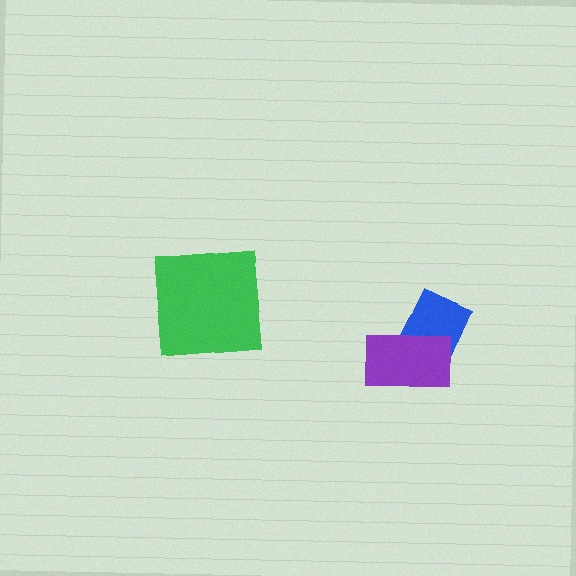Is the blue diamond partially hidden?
Yes, it is partially covered by another shape.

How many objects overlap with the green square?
0 objects overlap with the green square.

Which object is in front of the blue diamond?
The purple rectangle is in front of the blue diamond.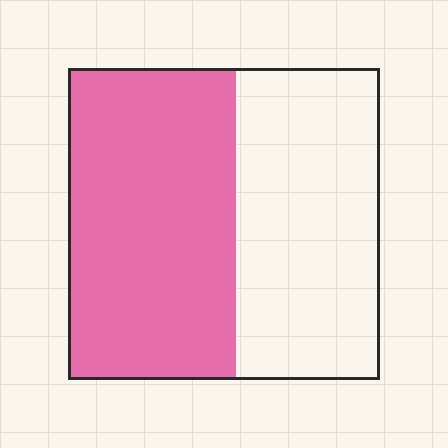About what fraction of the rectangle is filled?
About one half (1/2).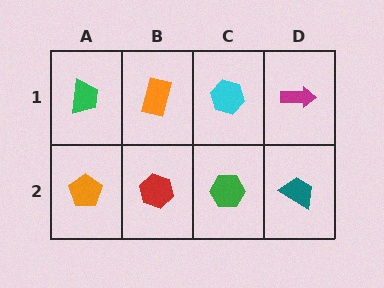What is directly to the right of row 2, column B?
A green hexagon.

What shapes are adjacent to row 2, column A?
A green trapezoid (row 1, column A), a red hexagon (row 2, column B).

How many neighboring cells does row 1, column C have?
3.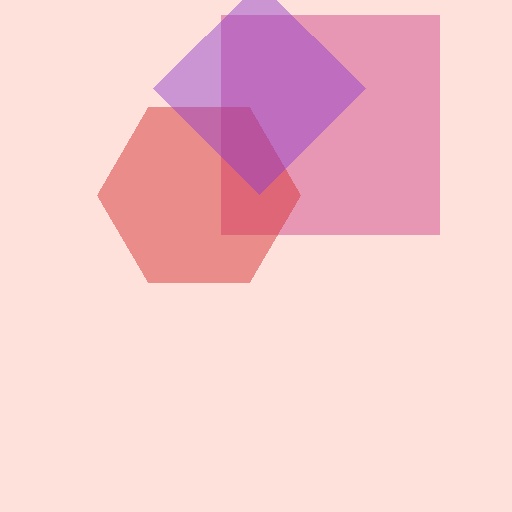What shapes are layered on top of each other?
The layered shapes are: a pink square, a red hexagon, a purple diamond.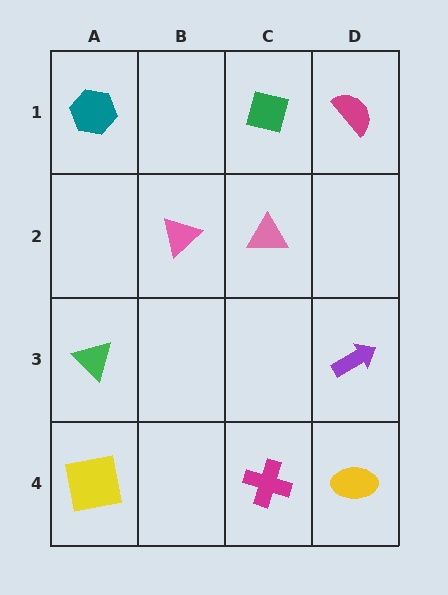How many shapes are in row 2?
2 shapes.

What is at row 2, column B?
A pink triangle.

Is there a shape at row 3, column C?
No, that cell is empty.